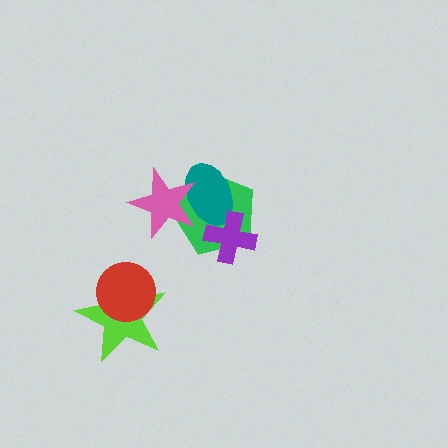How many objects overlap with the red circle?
1 object overlaps with the red circle.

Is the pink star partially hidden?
No, no other shape covers it.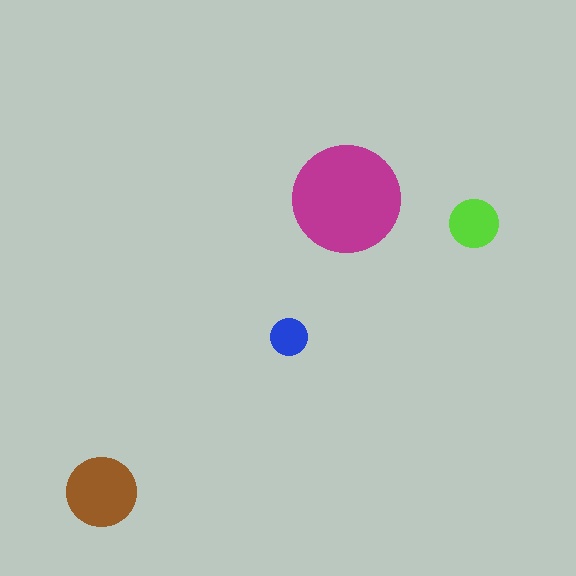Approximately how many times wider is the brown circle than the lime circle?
About 1.5 times wider.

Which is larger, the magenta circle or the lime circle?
The magenta one.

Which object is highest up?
The magenta circle is topmost.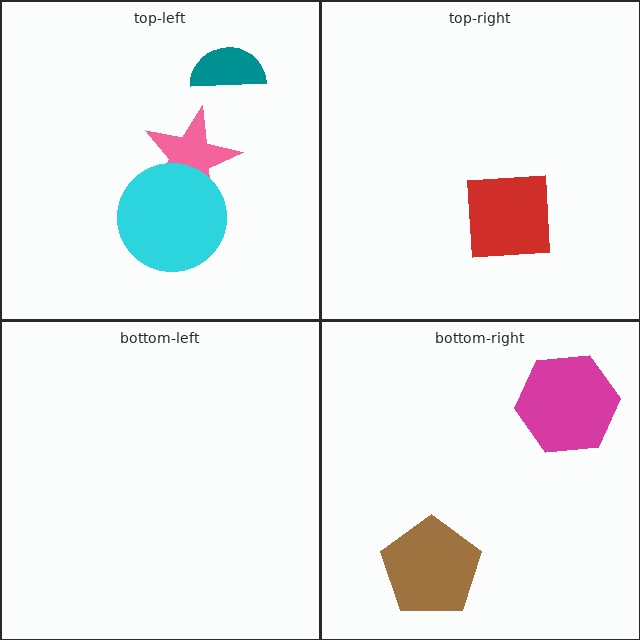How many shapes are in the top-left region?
3.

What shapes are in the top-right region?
The red square.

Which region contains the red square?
The top-right region.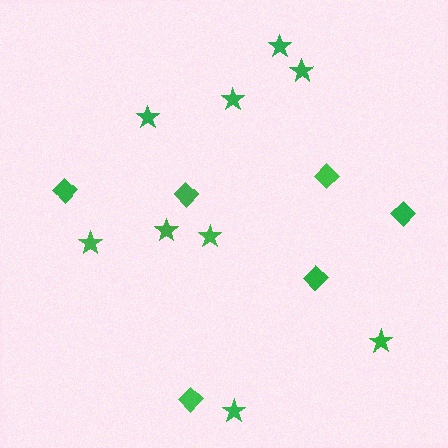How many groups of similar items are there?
There are 2 groups: one group of diamonds (6) and one group of stars (9).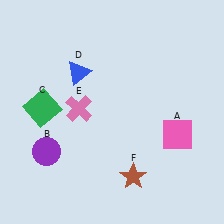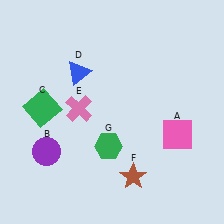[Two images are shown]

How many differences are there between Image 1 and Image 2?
There is 1 difference between the two images.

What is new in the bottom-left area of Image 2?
A green hexagon (G) was added in the bottom-left area of Image 2.